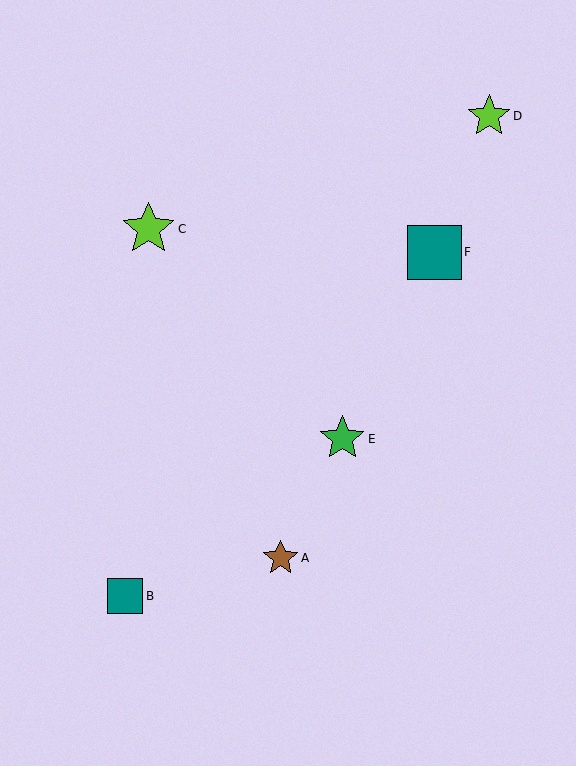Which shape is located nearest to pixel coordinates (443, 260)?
The teal square (labeled F) at (435, 252) is nearest to that location.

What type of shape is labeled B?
Shape B is a teal square.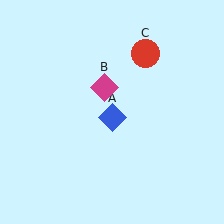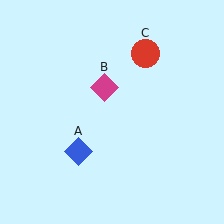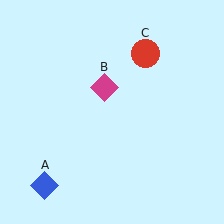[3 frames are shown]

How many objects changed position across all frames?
1 object changed position: blue diamond (object A).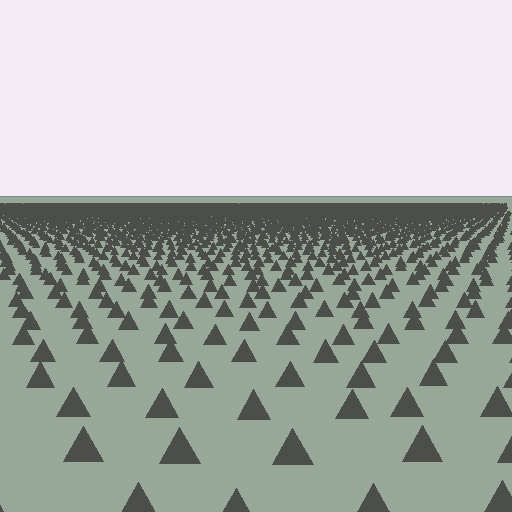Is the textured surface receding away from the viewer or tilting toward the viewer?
The surface is receding away from the viewer. Texture elements get smaller and denser toward the top.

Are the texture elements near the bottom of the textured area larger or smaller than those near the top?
Larger. Near the bottom, elements are closer to the viewer and appear at a bigger on-screen size.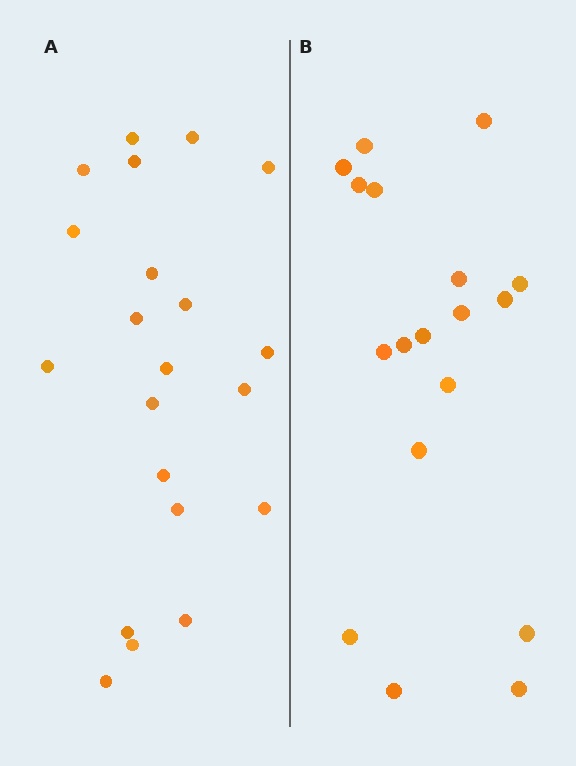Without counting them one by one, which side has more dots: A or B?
Region A (the left region) has more dots.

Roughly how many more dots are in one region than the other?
Region A has just a few more — roughly 2 or 3 more dots than region B.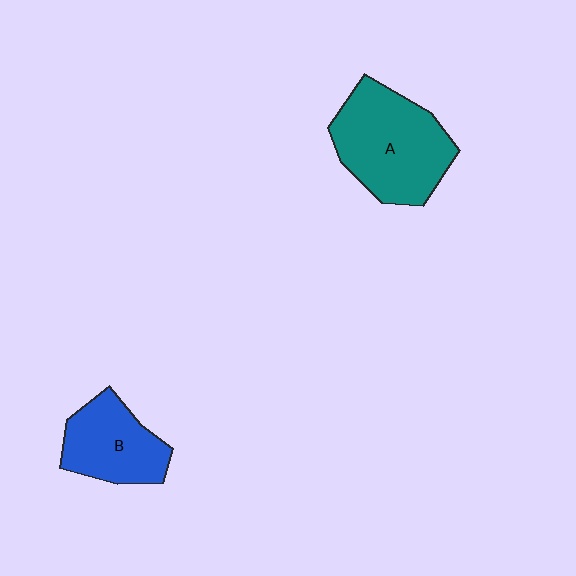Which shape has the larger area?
Shape A (teal).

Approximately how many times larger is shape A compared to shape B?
Approximately 1.5 times.